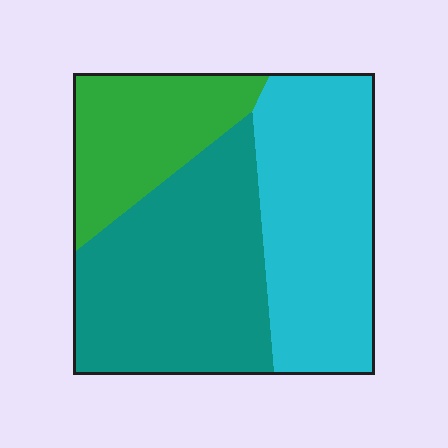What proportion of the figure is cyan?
Cyan covers 37% of the figure.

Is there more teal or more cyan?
Teal.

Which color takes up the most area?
Teal, at roughly 40%.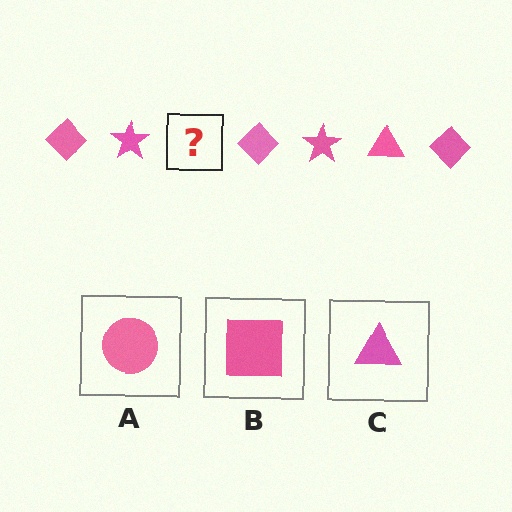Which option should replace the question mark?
Option C.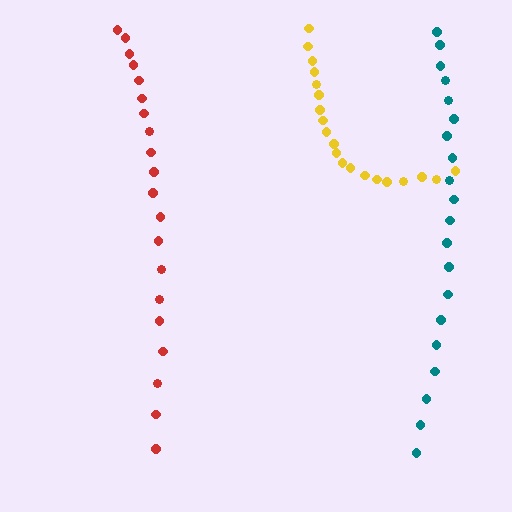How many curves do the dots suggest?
There are 3 distinct paths.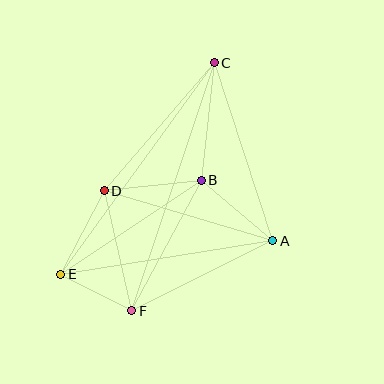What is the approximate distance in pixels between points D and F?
The distance between D and F is approximately 123 pixels.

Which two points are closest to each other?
Points E and F are closest to each other.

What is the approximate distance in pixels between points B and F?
The distance between B and F is approximately 148 pixels.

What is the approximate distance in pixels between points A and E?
The distance between A and E is approximately 215 pixels.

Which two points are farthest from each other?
Points C and E are farthest from each other.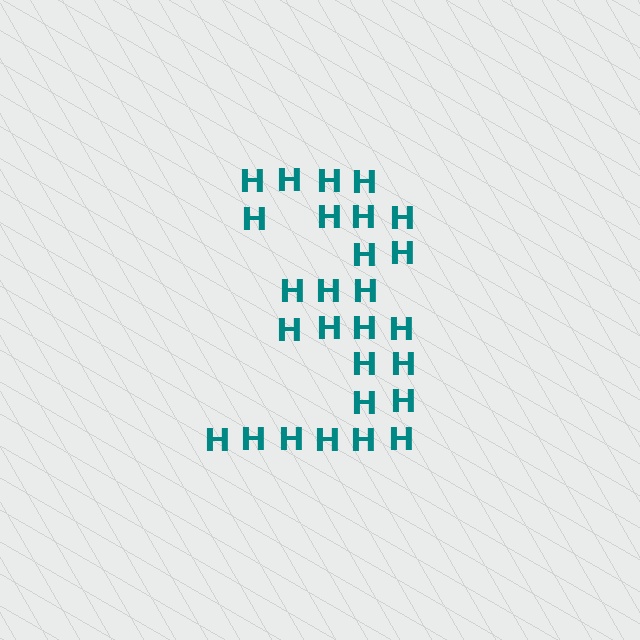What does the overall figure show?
The overall figure shows the digit 3.